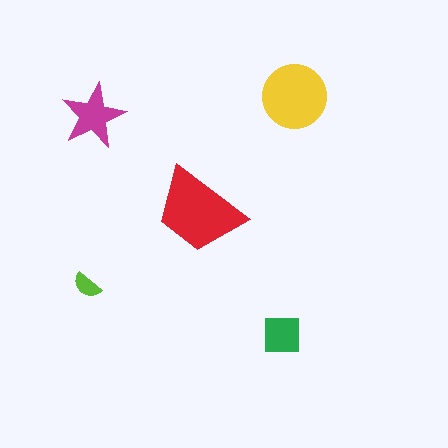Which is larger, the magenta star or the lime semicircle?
The magenta star.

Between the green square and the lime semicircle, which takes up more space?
The green square.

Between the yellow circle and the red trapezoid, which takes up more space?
The red trapezoid.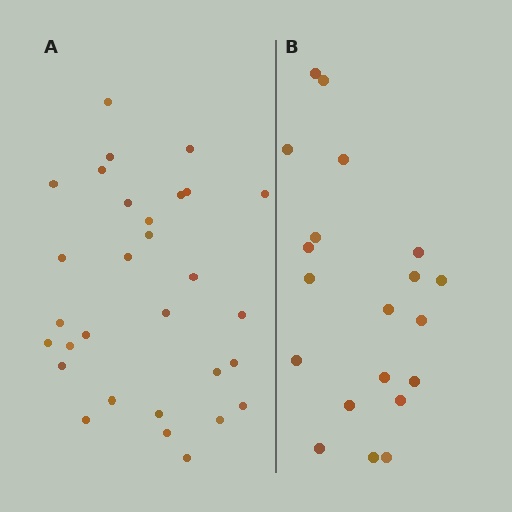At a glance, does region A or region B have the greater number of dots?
Region A (the left region) has more dots.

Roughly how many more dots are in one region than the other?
Region A has roughly 10 or so more dots than region B.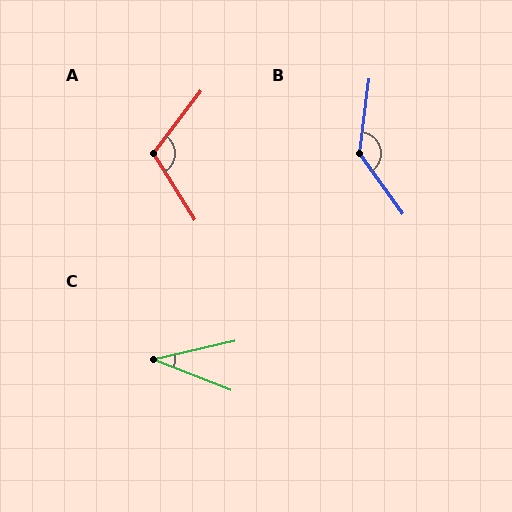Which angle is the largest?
B, at approximately 137 degrees.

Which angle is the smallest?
C, at approximately 34 degrees.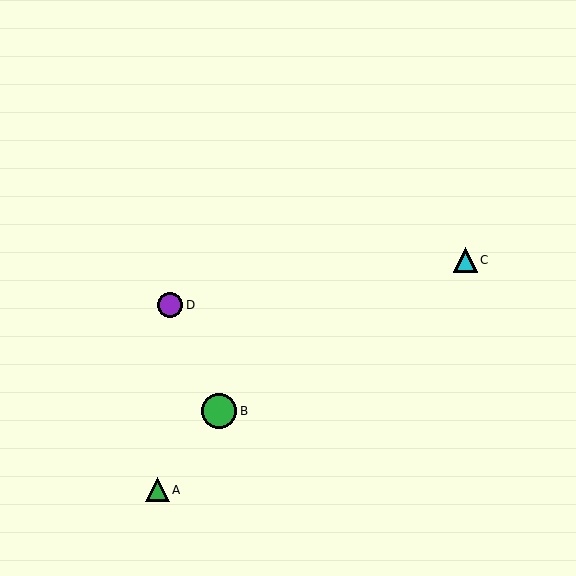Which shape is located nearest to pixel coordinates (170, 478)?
The green triangle (labeled A) at (157, 490) is nearest to that location.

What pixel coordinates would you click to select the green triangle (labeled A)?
Click at (157, 490) to select the green triangle A.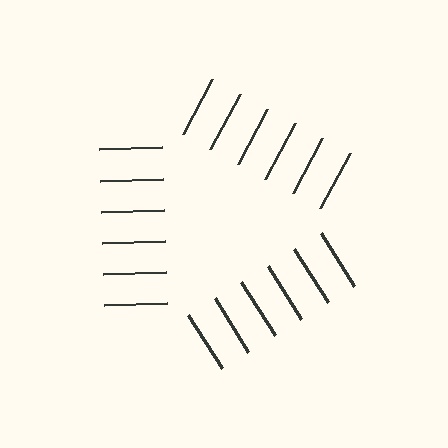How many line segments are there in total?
18 — 6 along each of the 3 edges.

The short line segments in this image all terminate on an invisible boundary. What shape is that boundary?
An illusory triangle — the line segments terminate on its edges but no continuous stroke is drawn.